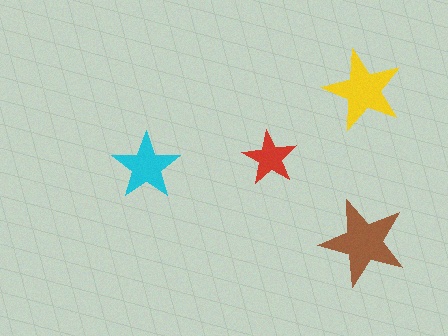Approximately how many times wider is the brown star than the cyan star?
About 1.5 times wider.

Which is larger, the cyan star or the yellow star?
The yellow one.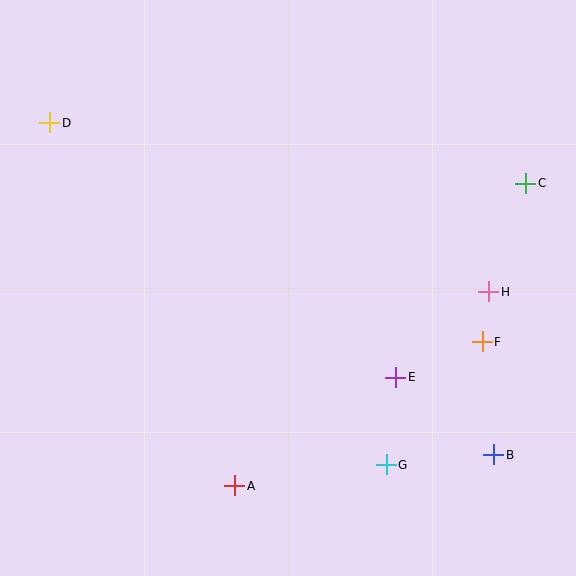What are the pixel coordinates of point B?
Point B is at (494, 455).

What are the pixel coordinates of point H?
Point H is at (489, 292).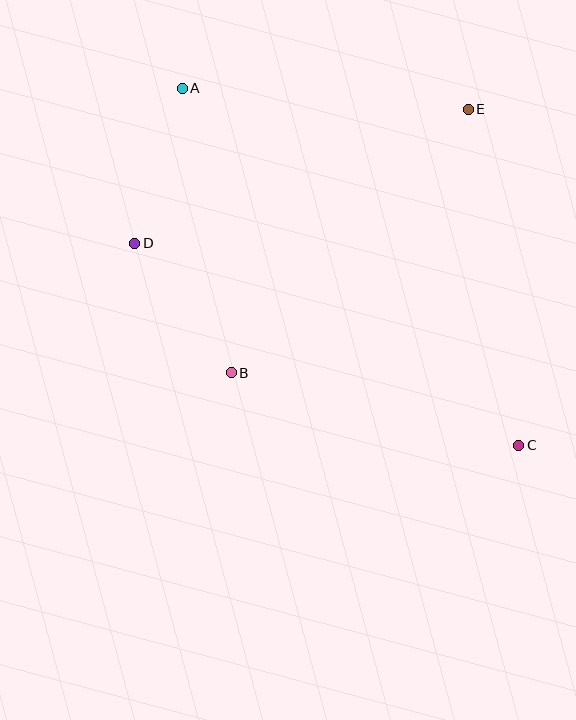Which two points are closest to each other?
Points B and D are closest to each other.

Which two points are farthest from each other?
Points A and C are farthest from each other.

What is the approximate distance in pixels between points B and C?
The distance between B and C is approximately 296 pixels.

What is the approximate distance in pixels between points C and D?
The distance between C and D is approximately 434 pixels.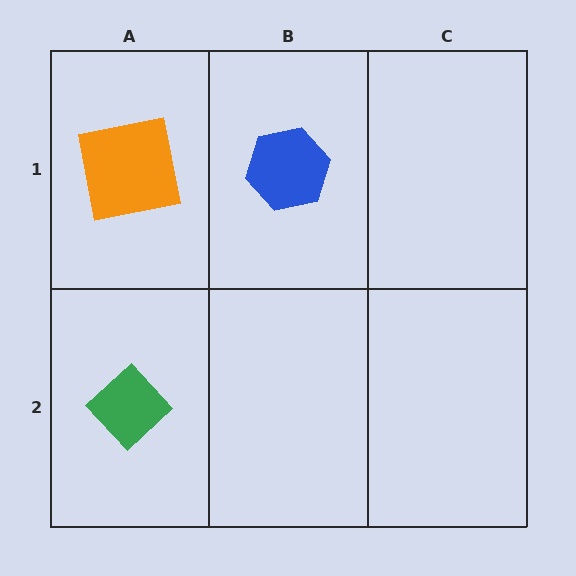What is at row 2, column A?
A green diamond.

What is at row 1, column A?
An orange square.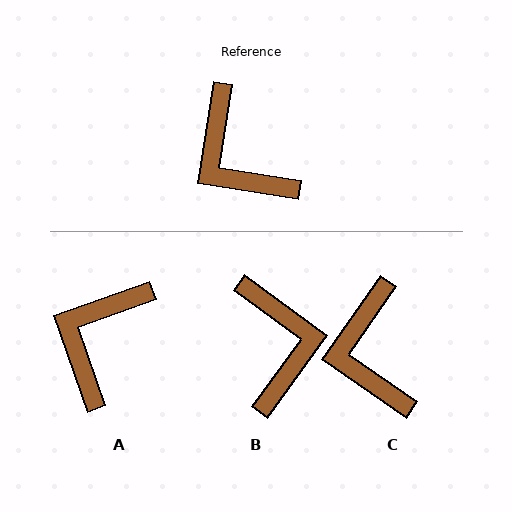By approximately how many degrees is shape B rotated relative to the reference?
Approximately 153 degrees counter-clockwise.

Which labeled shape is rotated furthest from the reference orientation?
B, about 153 degrees away.